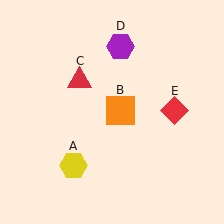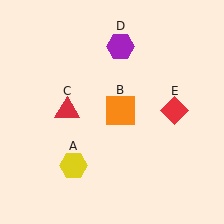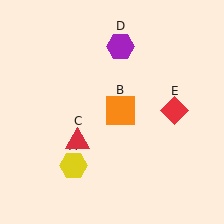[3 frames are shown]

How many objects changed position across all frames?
1 object changed position: red triangle (object C).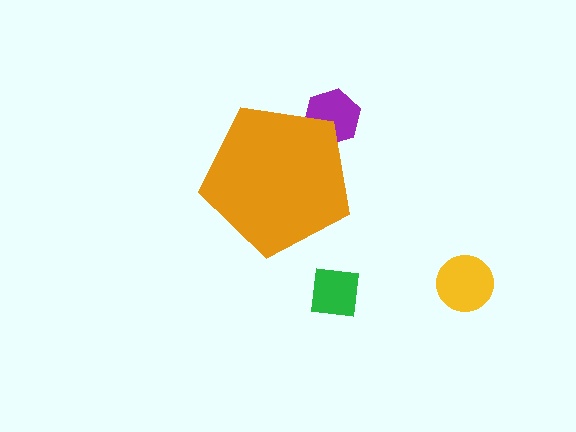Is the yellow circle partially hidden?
No, the yellow circle is fully visible.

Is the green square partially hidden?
No, the green square is fully visible.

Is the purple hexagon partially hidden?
Yes, the purple hexagon is partially hidden behind the orange pentagon.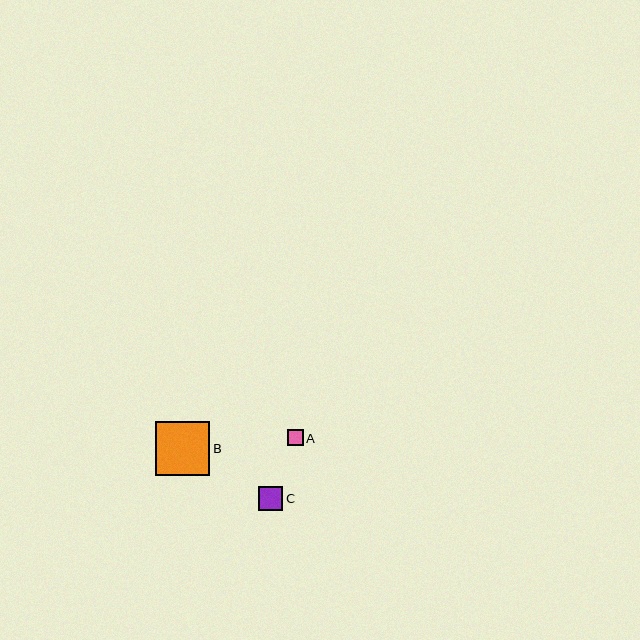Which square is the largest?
Square B is the largest with a size of approximately 54 pixels.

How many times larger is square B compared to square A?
Square B is approximately 3.4 times the size of square A.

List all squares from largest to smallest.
From largest to smallest: B, C, A.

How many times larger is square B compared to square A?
Square B is approximately 3.4 times the size of square A.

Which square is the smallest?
Square A is the smallest with a size of approximately 16 pixels.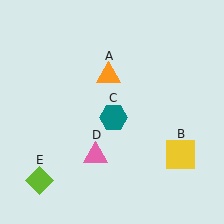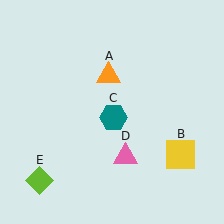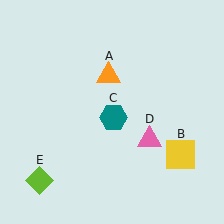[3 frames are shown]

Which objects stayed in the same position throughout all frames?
Orange triangle (object A) and yellow square (object B) and teal hexagon (object C) and lime diamond (object E) remained stationary.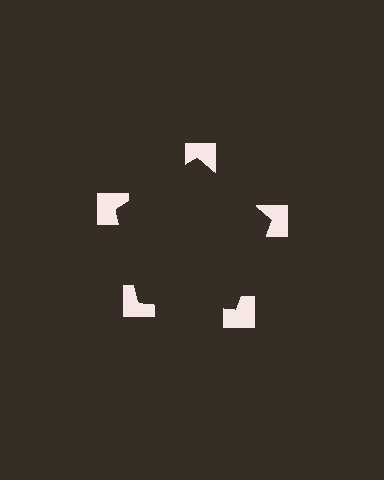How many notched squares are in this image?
There are 5 — one at each vertex of the illusory pentagon.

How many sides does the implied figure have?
5 sides.